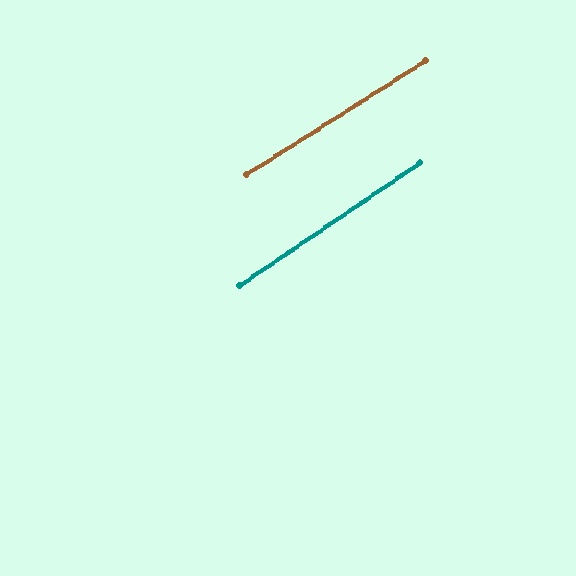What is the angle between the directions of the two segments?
Approximately 2 degrees.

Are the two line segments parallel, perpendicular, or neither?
Parallel — their directions differ by only 1.9°.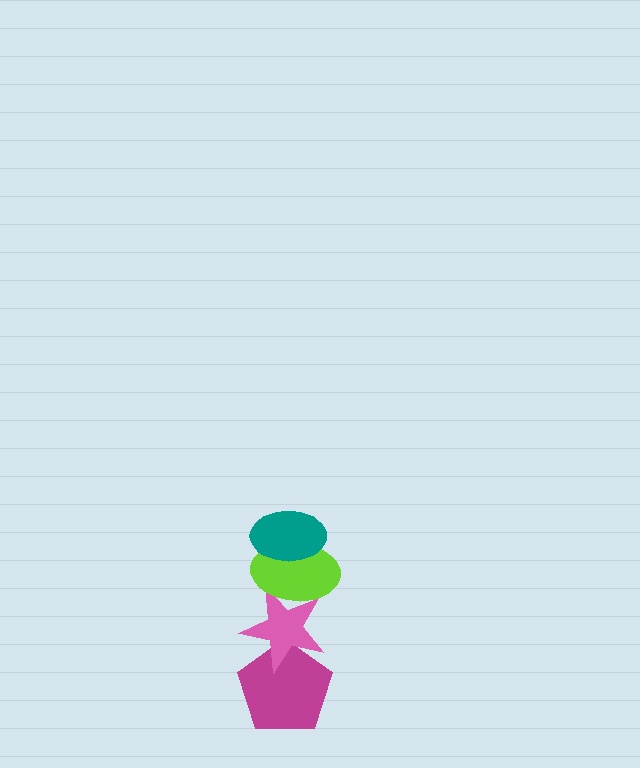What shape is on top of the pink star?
The lime ellipse is on top of the pink star.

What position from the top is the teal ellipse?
The teal ellipse is 1st from the top.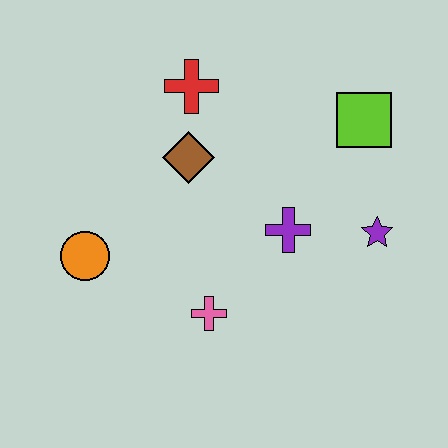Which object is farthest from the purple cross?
The orange circle is farthest from the purple cross.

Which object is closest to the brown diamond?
The red cross is closest to the brown diamond.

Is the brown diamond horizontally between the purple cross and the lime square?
No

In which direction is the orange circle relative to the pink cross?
The orange circle is to the left of the pink cross.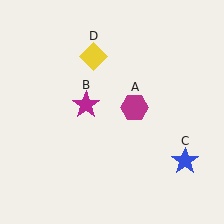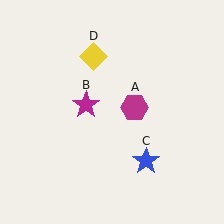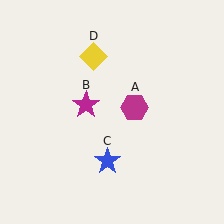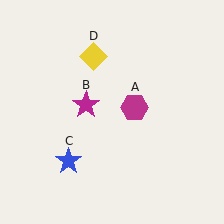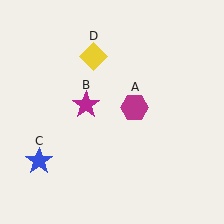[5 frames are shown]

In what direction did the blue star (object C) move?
The blue star (object C) moved left.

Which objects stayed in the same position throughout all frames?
Magenta hexagon (object A) and magenta star (object B) and yellow diamond (object D) remained stationary.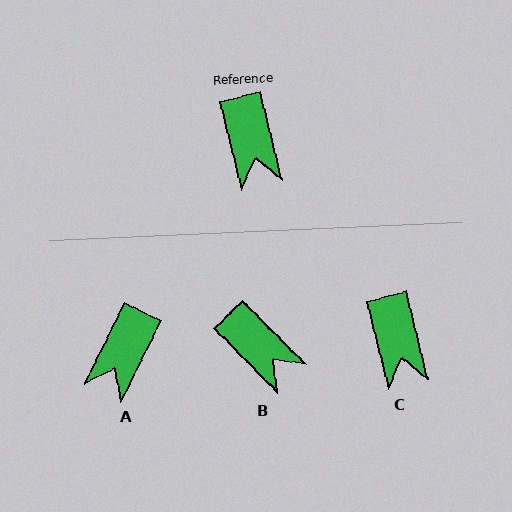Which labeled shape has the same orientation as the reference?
C.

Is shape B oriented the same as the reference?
No, it is off by about 31 degrees.